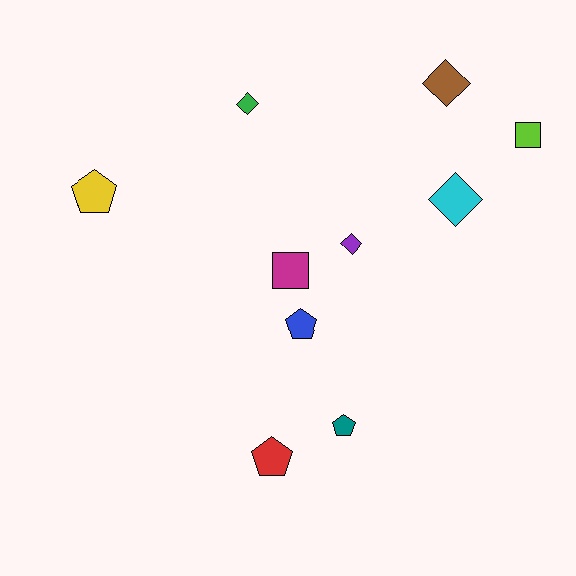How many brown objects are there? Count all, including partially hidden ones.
There is 1 brown object.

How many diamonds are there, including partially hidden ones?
There are 4 diamonds.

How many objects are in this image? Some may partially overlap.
There are 10 objects.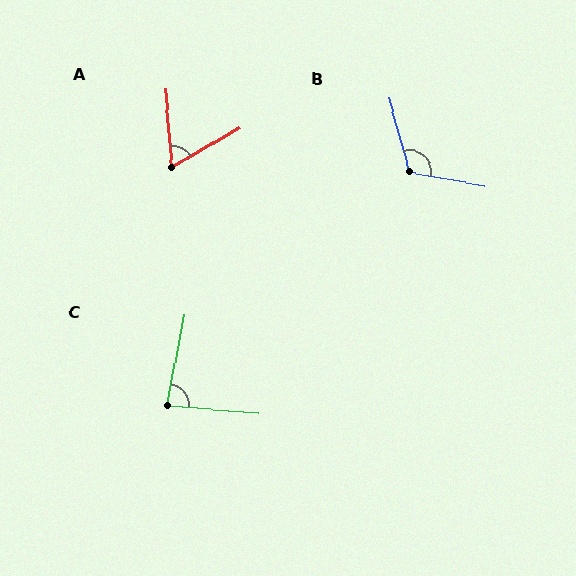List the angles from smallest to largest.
A (65°), C (84°), B (116°).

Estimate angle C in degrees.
Approximately 84 degrees.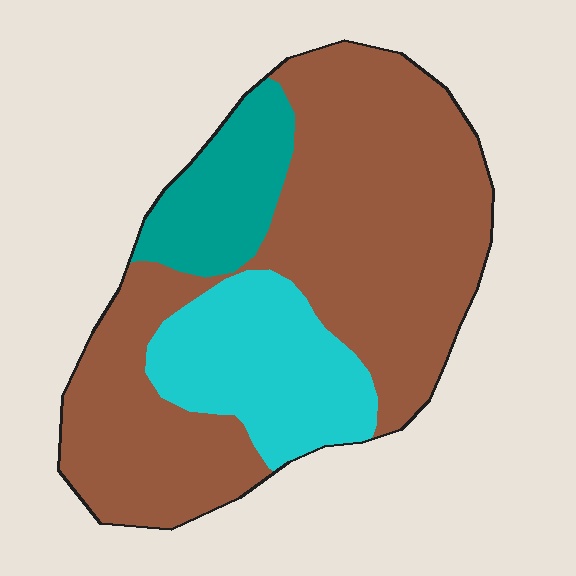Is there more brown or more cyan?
Brown.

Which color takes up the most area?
Brown, at roughly 65%.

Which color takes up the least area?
Teal, at roughly 15%.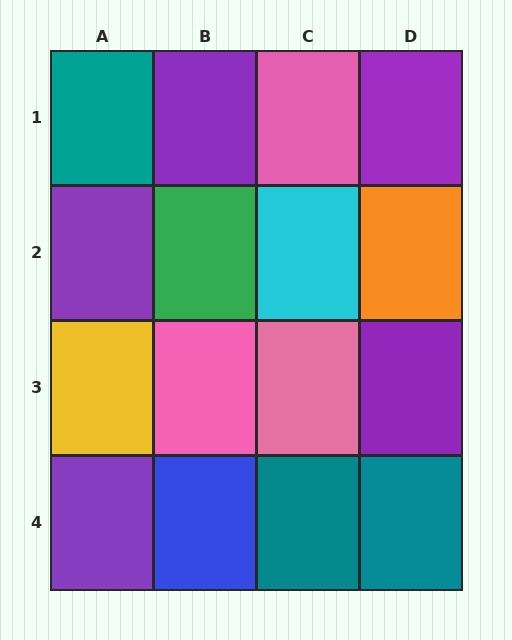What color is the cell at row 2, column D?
Orange.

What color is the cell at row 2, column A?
Purple.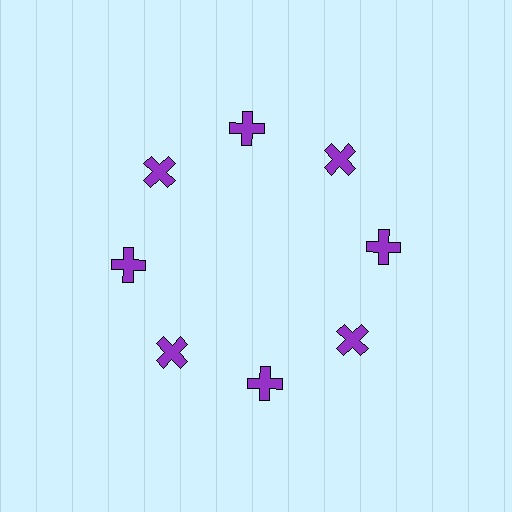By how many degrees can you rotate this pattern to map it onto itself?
The pattern maps onto itself every 45 degrees of rotation.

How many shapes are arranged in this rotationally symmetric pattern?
There are 8 shapes, arranged in 8 groups of 1.